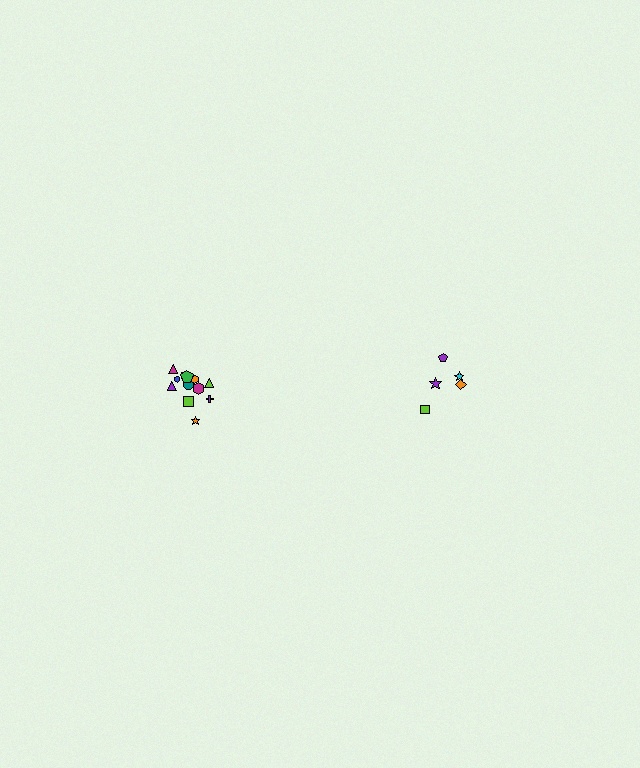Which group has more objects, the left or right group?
The left group.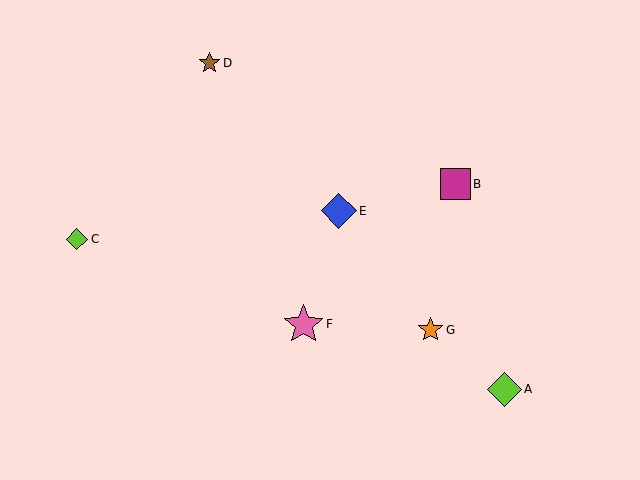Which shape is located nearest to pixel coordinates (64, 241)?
The lime diamond (labeled C) at (77, 239) is nearest to that location.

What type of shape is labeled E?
Shape E is a blue diamond.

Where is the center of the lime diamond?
The center of the lime diamond is at (504, 390).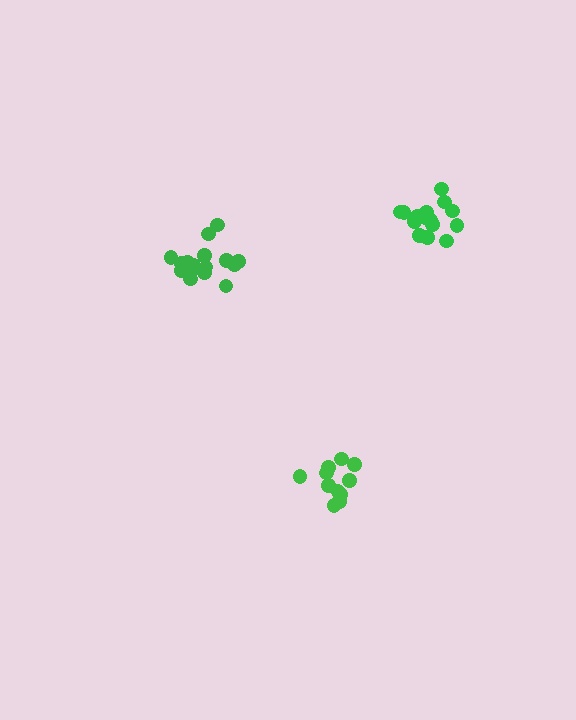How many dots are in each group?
Group 1: 17 dots, Group 2: 15 dots, Group 3: 12 dots (44 total).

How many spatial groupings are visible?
There are 3 spatial groupings.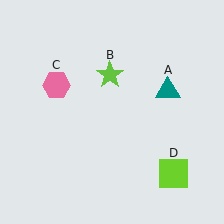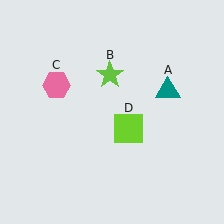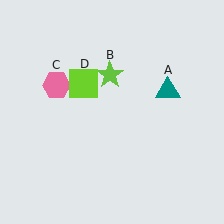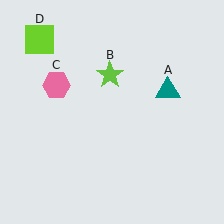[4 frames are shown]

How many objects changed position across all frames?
1 object changed position: lime square (object D).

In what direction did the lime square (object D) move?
The lime square (object D) moved up and to the left.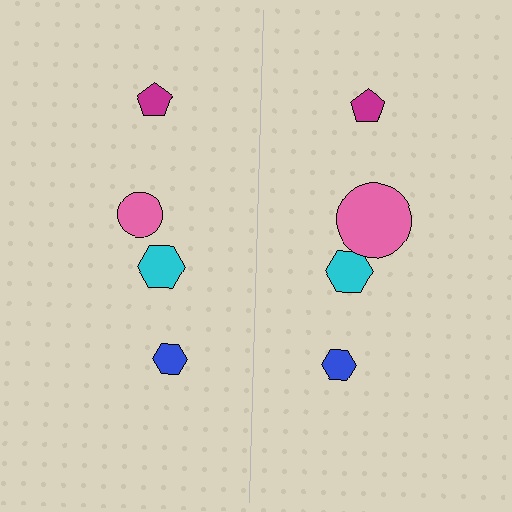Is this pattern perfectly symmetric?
No, the pattern is not perfectly symmetric. The pink circle on the right side has a different size than its mirror counterpart.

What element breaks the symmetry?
The pink circle on the right side has a different size than its mirror counterpart.